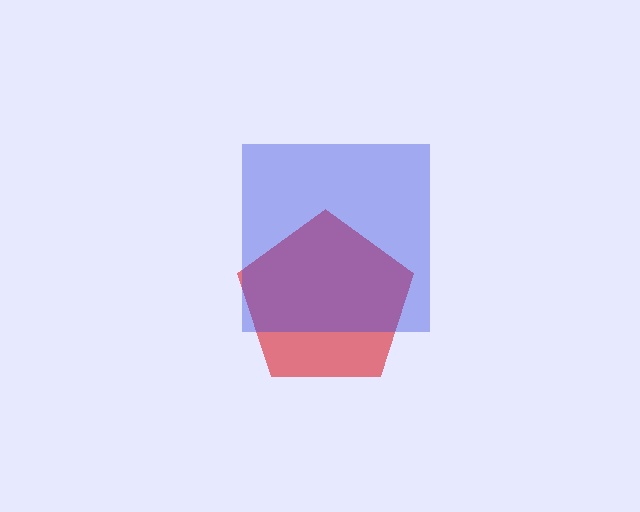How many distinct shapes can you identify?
There are 2 distinct shapes: a red pentagon, a blue square.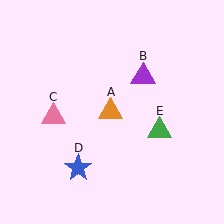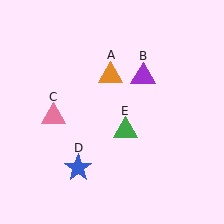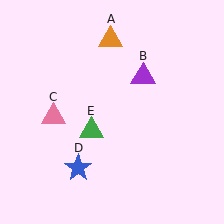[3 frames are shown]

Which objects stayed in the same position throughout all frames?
Purple triangle (object B) and pink triangle (object C) and blue star (object D) remained stationary.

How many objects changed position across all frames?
2 objects changed position: orange triangle (object A), green triangle (object E).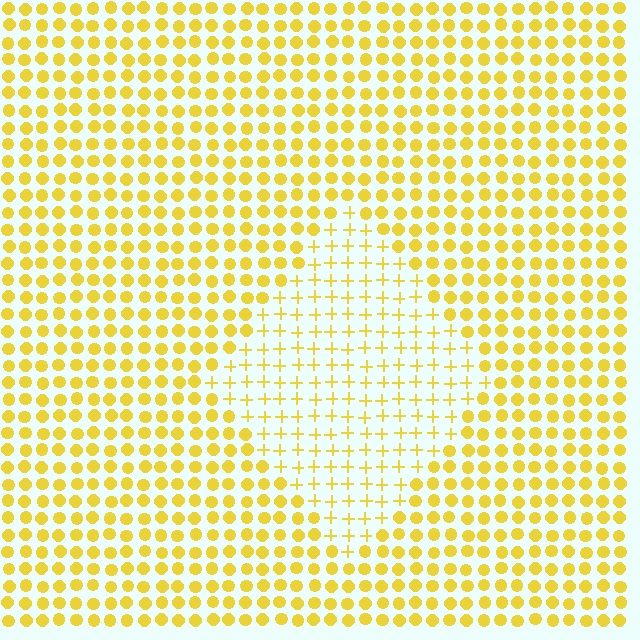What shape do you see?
I see a diamond.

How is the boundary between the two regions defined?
The boundary is defined by a change in element shape: plus signs inside vs. circles outside. All elements share the same color and spacing.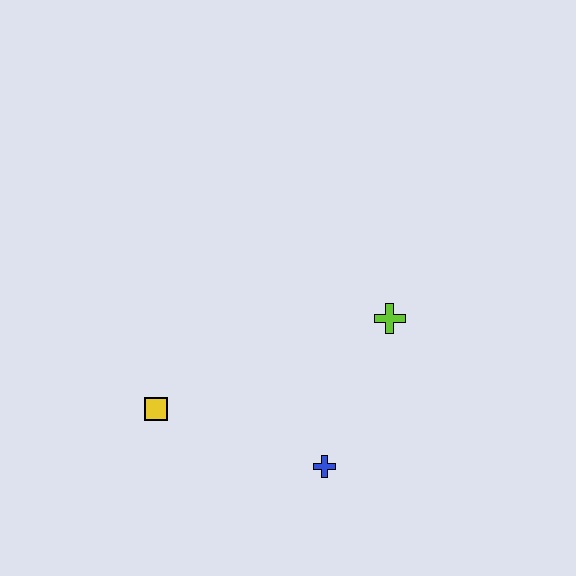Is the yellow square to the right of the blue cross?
No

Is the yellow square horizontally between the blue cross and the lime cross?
No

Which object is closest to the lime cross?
The blue cross is closest to the lime cross.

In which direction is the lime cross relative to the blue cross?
The lime cross is above the blue cross.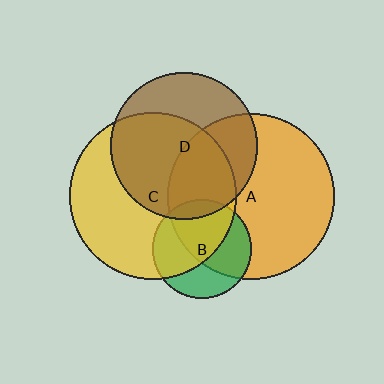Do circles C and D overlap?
Yes.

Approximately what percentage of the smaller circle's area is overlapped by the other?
Approximately 60%.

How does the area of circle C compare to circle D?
Approximately 1.3 times.